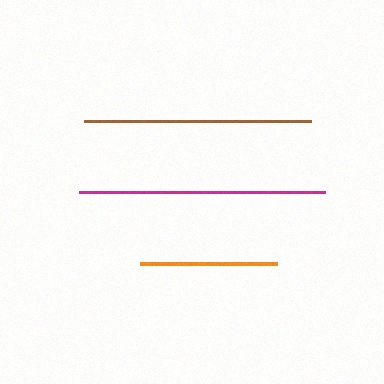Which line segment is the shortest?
The orange line is the shortest at approximately 137 pixels.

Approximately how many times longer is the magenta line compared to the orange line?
The magenta line is approximately 1.8 times the length of the orange line.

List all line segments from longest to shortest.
From longest to shortest: magenta, brown, orange.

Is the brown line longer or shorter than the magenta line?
The magenta line is longer than the brown line.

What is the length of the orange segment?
The orange segment is approximately 137 pixels long.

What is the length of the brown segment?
The brown segment is approximately 227 pixels long.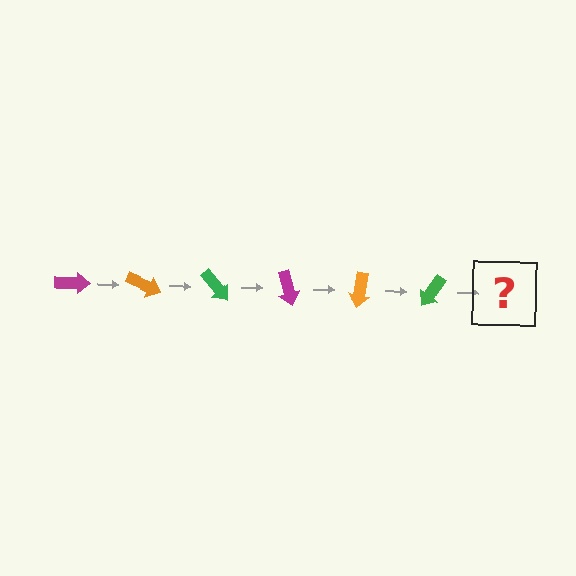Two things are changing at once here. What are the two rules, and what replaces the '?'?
The two rules are that it rotates 25 degrees each step and the color cycles through magenta, orange, and green. The '?' should be a magenta arrow, rotated 150 degrees from the start.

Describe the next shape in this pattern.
It should be a magenta arrow, rotated 150 degrees from the start.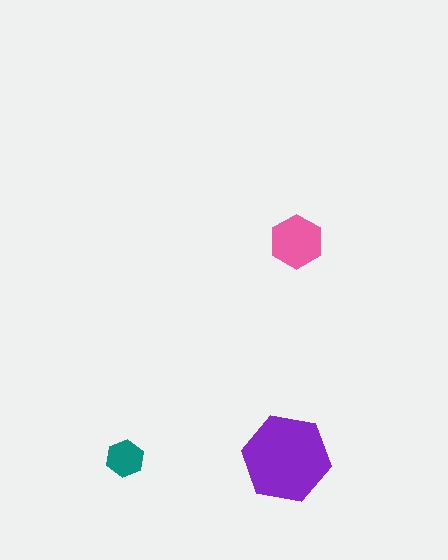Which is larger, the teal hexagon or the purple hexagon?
The purple one.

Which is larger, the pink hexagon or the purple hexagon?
The purple one.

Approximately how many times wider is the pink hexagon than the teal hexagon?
About 1.5 times wider.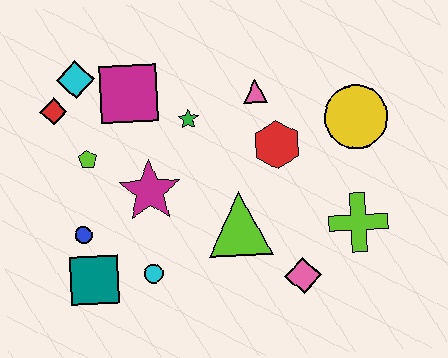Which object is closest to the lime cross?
The pink diamond is closest to the lime cross.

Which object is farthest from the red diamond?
The lime cross is farthest from the red diamond.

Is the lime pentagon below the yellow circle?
Yes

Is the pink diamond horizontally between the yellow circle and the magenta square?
Yes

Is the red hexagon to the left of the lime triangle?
No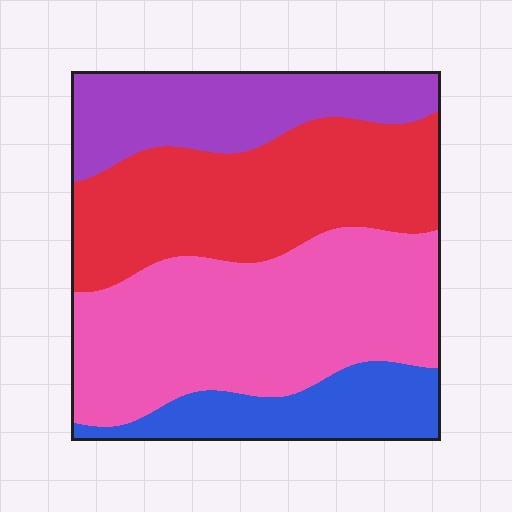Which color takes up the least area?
Blue, at roughly 15%.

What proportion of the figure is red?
Red takes up about one third (1/3) of the figure.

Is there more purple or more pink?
Pink.